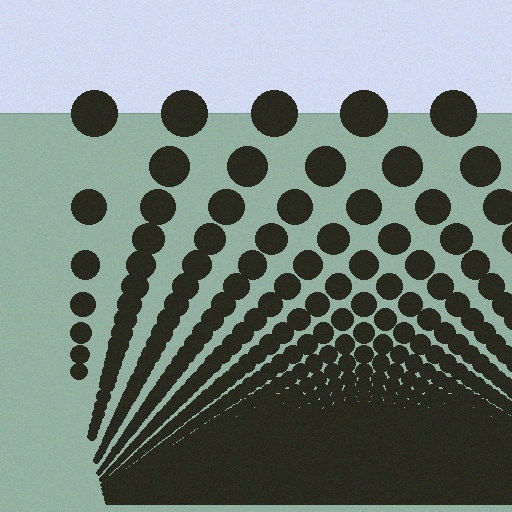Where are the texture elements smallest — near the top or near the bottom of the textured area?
Near the bottom.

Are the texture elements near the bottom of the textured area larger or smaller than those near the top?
Smaller. The gradient is inverted — elements near the bottom are smaller and denser.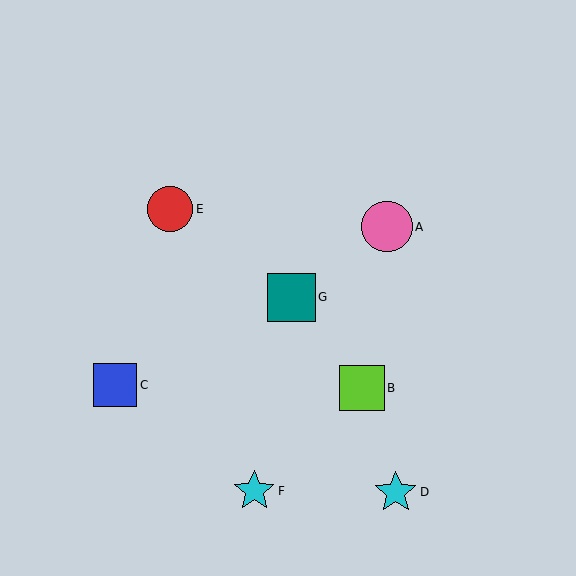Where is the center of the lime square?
The center of the lime square is at (362, 388).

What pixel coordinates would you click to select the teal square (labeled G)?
Click at (291, 297) to select the teal square G.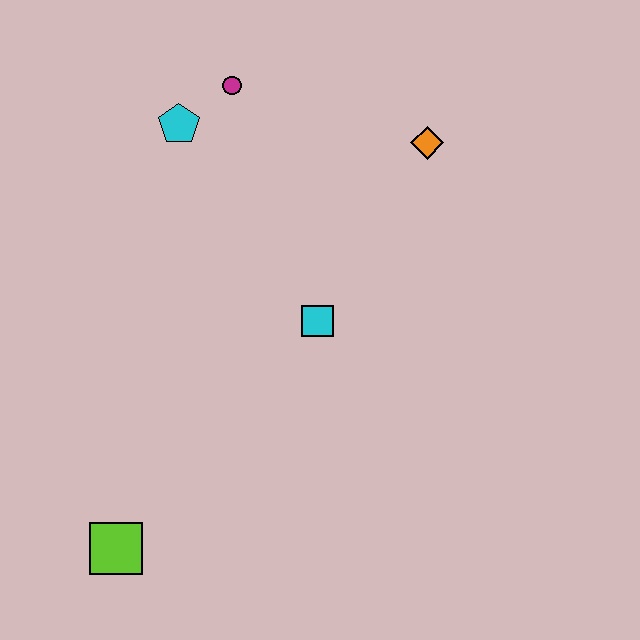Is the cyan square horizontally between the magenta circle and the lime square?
No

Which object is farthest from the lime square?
The orange diamond is farthest from the lime square.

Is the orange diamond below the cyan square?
No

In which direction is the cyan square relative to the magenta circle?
The cyan square is below the magenta circle.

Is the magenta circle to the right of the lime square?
Yes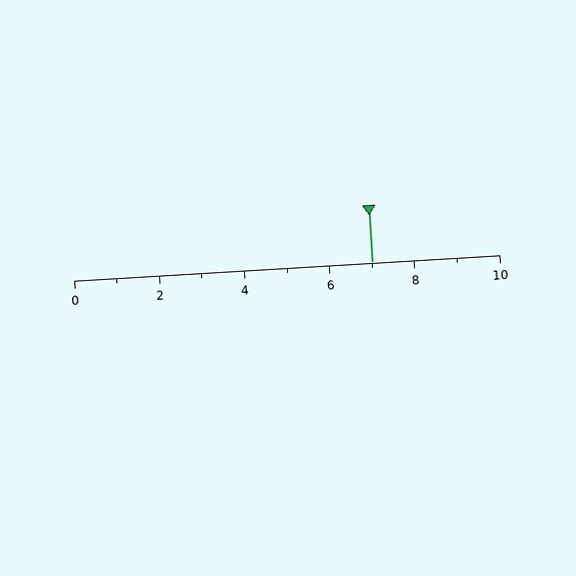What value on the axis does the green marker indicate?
The marker indicates approximately 7.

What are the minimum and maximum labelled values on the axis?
The axis runs from 0 to 10.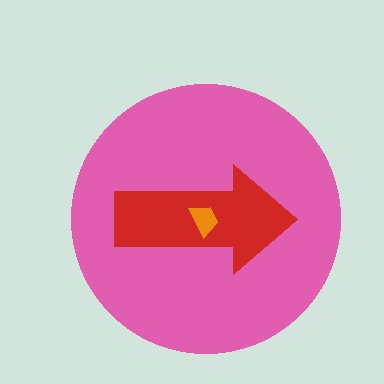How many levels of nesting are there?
3.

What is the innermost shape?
The orange trapezoid.